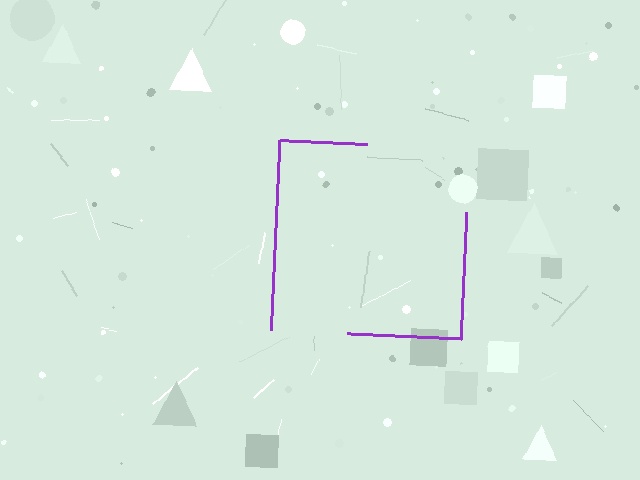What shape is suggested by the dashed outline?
The dashed outline suggests a square.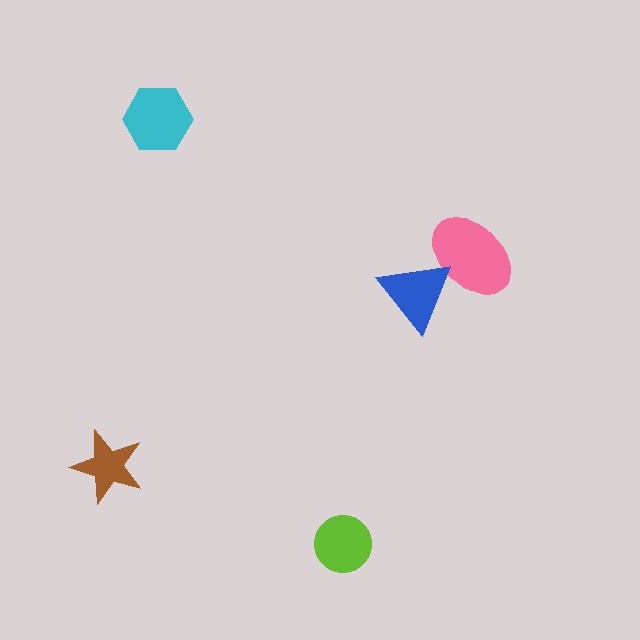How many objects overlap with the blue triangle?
1 object overlaps with the blue triangle.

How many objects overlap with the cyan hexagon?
0 objects overlap with the cyan hexagon.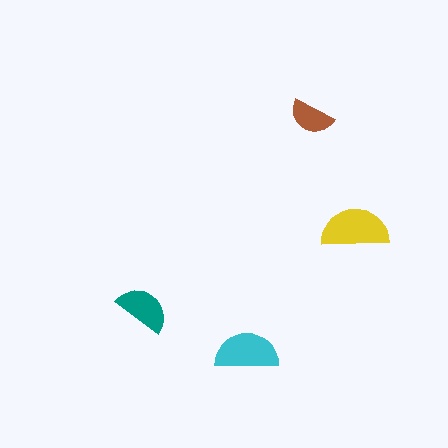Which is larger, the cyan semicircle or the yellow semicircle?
The yellow one.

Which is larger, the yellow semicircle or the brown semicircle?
The yellow one.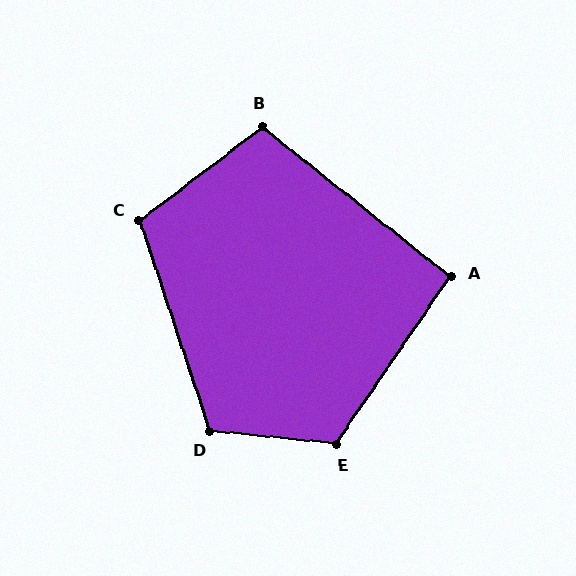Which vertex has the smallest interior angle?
A, at approximately 94 degrees.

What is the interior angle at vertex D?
Approximately 114 degrees (obtuse).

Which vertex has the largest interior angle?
E, at approximately 119 degrees.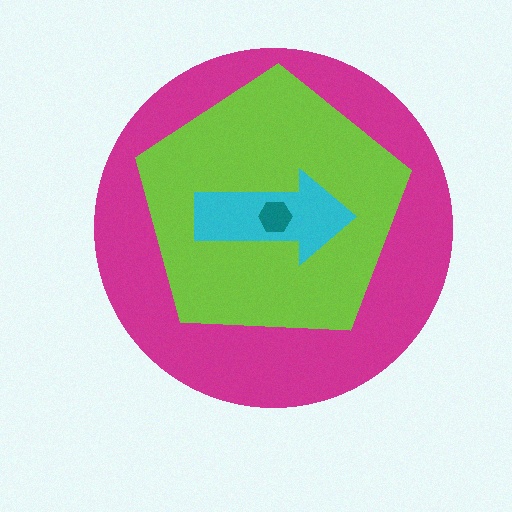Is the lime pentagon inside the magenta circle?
Yes.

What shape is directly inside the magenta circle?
The lime pentagon.